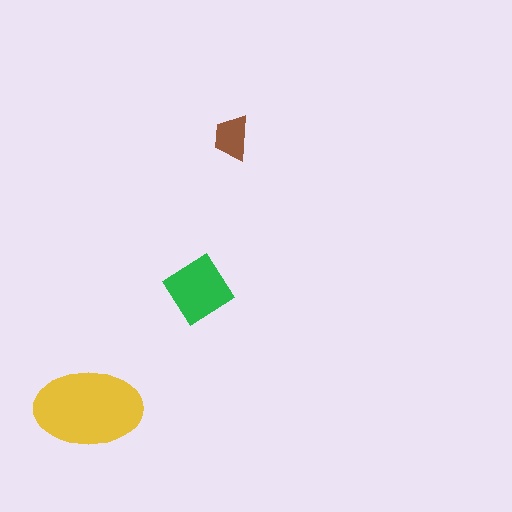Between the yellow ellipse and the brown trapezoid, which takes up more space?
The yellow ellipse.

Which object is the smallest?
The brown trapezoid.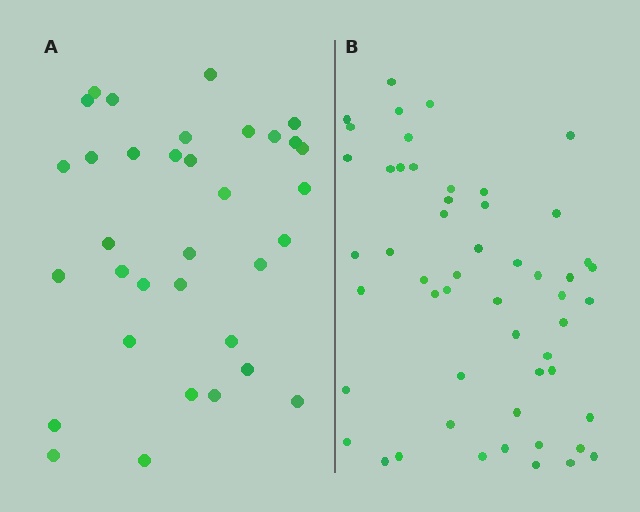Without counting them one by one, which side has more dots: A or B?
Region B (the right region) has more dots.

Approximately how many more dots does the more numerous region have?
Region B has approximately 20 more dots than region A.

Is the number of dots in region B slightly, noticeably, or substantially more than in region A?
Region B has substantially more. The ratio is roughly 1.6 to 1.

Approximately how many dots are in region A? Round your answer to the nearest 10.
About 30 dots. (The exact count is 34, which rounds to 30.)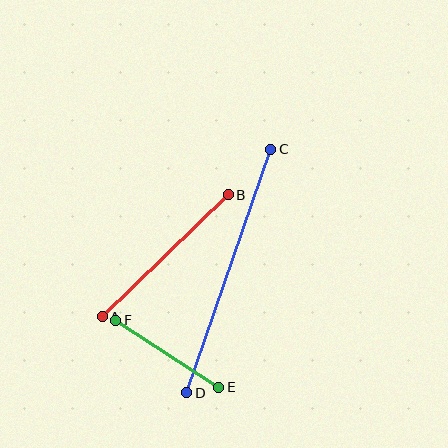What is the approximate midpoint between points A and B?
The midpoint is at approximately (165, 256) pixels.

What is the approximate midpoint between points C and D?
The midpoint is at approximately (229, 271) pixels.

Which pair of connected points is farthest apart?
Points C and D are farthest apart.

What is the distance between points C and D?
The distance is approximately 258 pixels.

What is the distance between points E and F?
The distance is approximately 123 pixels.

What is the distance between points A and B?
The distance is approximately 175 pixels.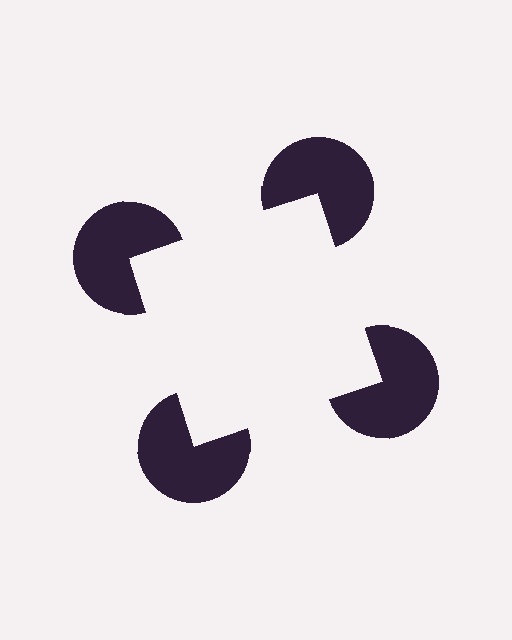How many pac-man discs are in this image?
There are 4 — one at each vertex of the illusory square.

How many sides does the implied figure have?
4 sides.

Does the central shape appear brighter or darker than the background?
It typically appears slightly brighter than the background, even though no actual brightness change is drawn.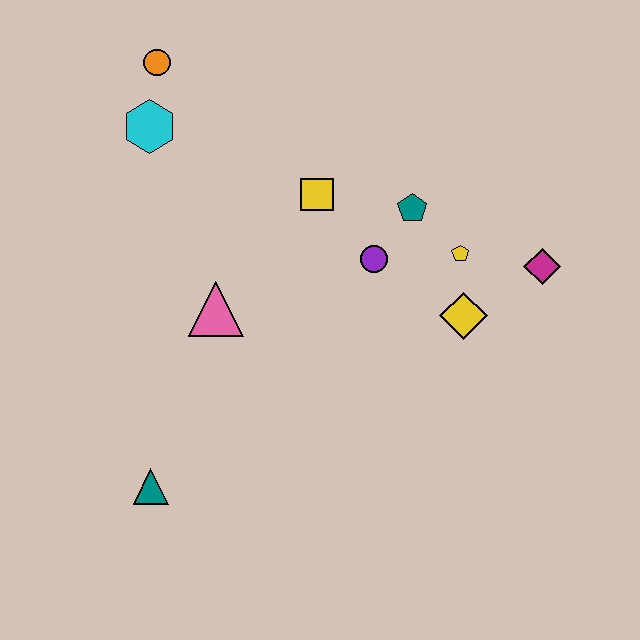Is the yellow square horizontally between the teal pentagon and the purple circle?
No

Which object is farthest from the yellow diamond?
The orange circle is farthest from the yellow diamond.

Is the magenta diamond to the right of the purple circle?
Yes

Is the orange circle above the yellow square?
Yes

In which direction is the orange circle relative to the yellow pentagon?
The orange circle is to the left of the yellow pentagon.